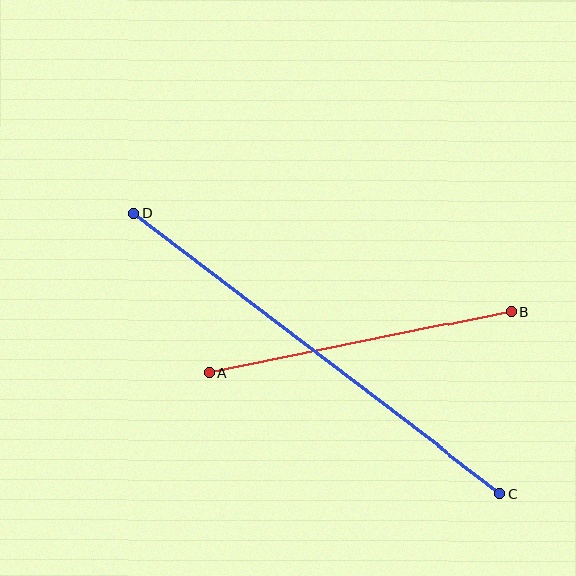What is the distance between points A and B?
The distance is approximately 308 pixels.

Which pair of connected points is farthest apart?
Points C and D are farthest apart.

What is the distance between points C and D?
The distance is approximately 461 pixels.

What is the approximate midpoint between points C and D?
The midpoint is at approximately (317, 353) pixels.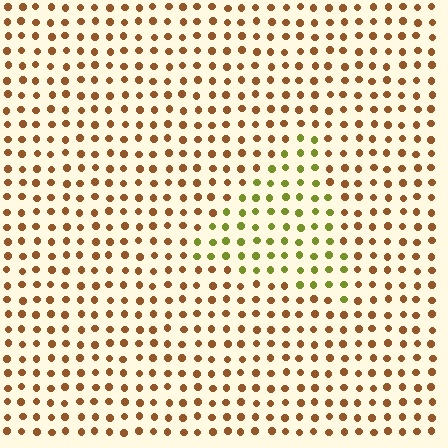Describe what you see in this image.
The image is filled with small brown elements in a uniform arrangement. A triangle-shaped region is visible where the elements are tinted to a slightly different hue, forming a subtle color boundary.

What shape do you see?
I see a triangle.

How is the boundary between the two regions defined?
The boundary is defined purely by a slight shift in hue (about 51 degrees). Spacing, size, and orientation are identical on both sides.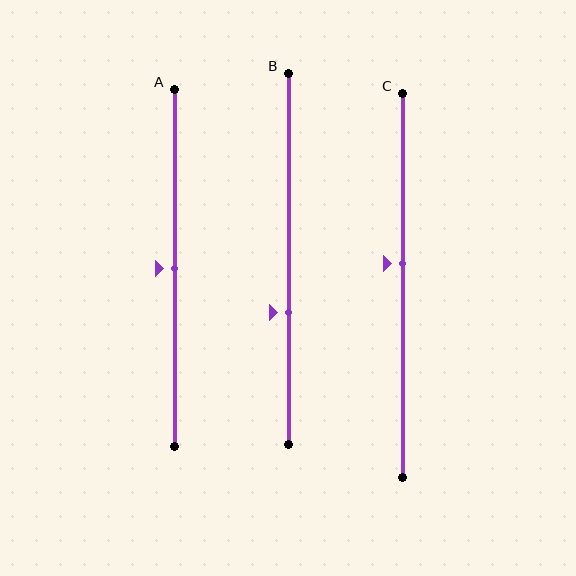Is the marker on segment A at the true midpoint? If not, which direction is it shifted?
Yes, the marker on segment A is at the true midpoint.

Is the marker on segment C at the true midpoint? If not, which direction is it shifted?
No, the marker on segment C is shifted upward by about 6% of the segment length.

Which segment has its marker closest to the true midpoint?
Segment A has its marker closest to the true midpoint.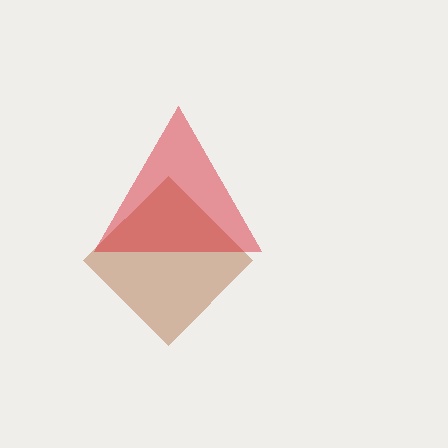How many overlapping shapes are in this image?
There are 2 overlapping shapes in the image.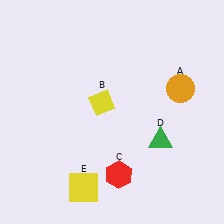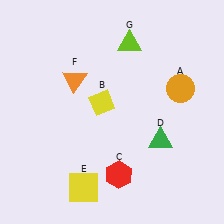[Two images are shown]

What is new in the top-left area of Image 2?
An orange triangle (F) was added in the top-left area of Image 2.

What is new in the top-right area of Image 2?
A lime triangle (G) was added in the top-right area of Image 2.